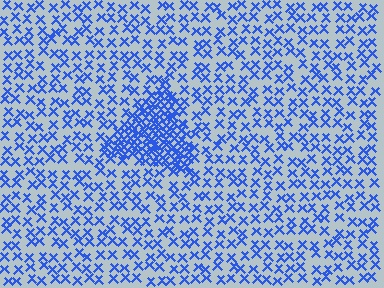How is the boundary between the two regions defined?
The boundary is defined by a change in element density (approximately 2.8x ratio). All elements are the same color, size, and shape.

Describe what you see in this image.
The image contains small blue elements arranged at two different densities. A triangle-shaped region is visible where the elements are more densely packed than the surrounding area.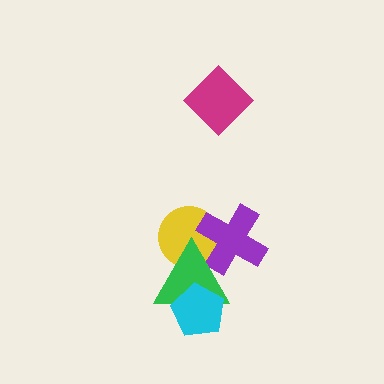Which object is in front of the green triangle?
The cyan pentagon is in front of the green triangle.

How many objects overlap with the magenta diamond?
0 objects overlap with the magenta diamond.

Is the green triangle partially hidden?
Yes, it is partially covered by another shape.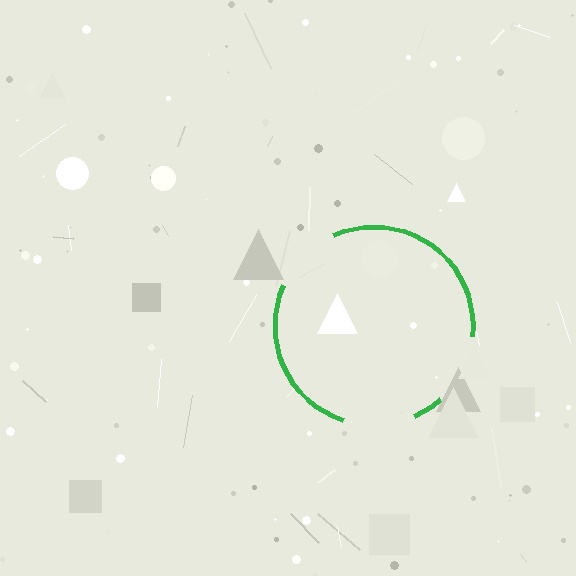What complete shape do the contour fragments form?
The contour fragments form a circle.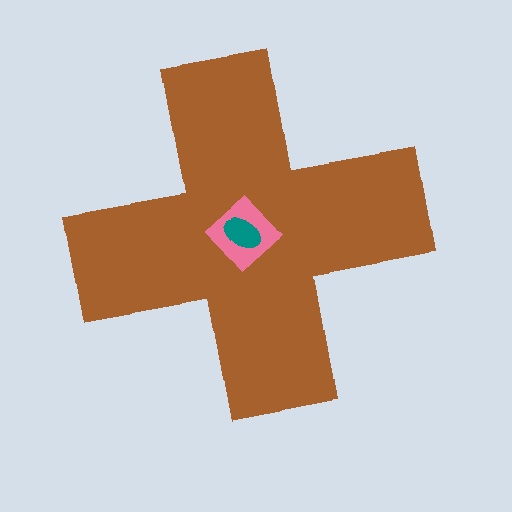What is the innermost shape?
The teal ellipse.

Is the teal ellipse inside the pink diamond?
Yes.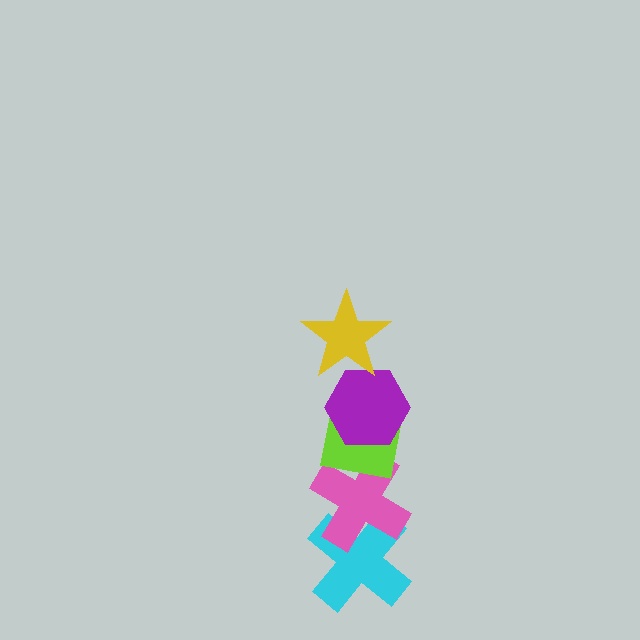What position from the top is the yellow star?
The yellow star is 1st from the top.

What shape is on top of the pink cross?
The lime square is on top of the pink cross.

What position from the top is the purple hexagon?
The purple hexagon is 2nd from the top.